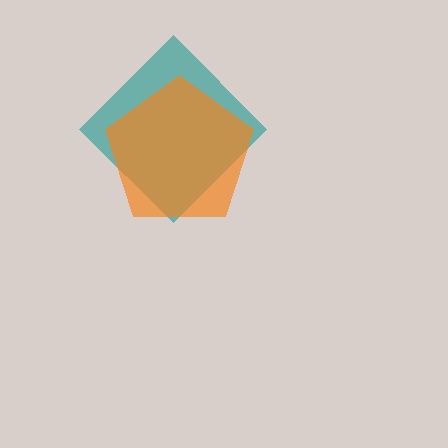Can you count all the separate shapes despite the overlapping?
Yes, there are 2 separate shapes.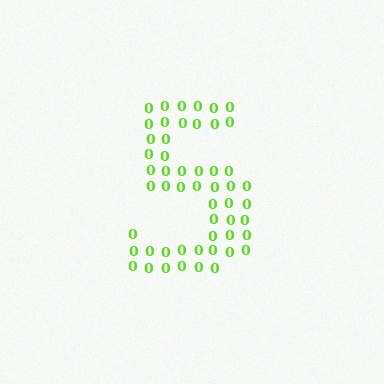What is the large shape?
The large shape is the digit 5.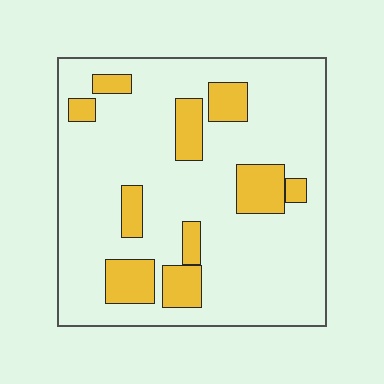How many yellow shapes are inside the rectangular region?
10.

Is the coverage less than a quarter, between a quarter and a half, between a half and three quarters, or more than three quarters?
Less than a quarter.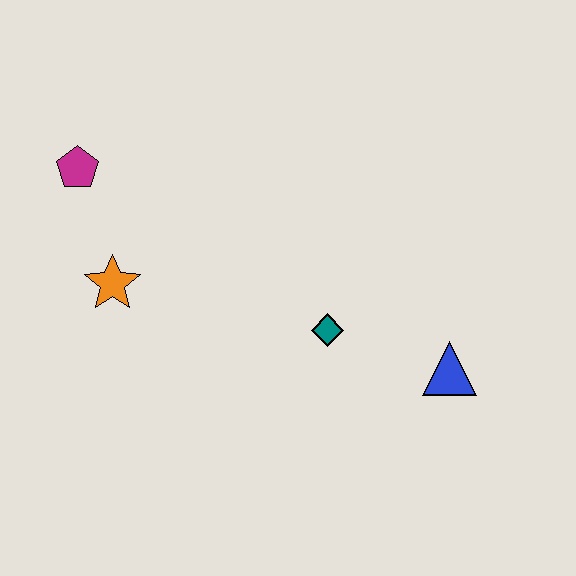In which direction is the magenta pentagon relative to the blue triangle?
The magenta pentagon is to the left of the blue triangle.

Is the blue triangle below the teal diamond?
Yes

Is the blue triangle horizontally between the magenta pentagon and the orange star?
No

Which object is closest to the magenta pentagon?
The orange star is closest to the magenta pentagon.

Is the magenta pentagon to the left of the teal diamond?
Yes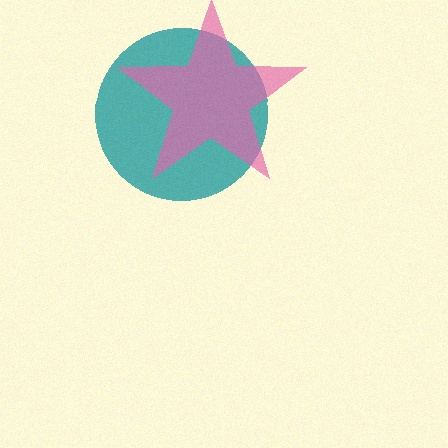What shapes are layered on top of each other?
The layered shapes are: a teal circle, a pink star.